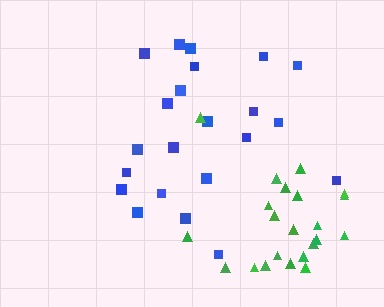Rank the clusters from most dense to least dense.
green, blue.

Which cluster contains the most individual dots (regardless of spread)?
Blue (22).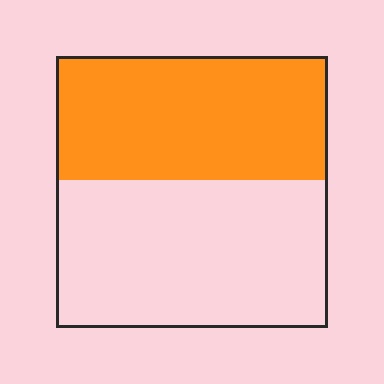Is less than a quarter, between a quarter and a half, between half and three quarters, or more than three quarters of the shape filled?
Between a quarter and a half.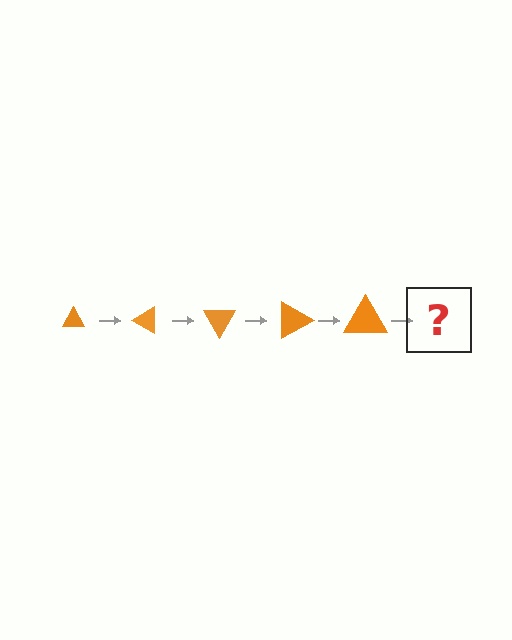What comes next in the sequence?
The next element should be a triangle, larger than the previous one and rotated 150 degrees from the start.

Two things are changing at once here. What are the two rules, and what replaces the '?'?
The two rules are that the triangle grows larger each step and it rotates 30 degrees each step. The '?' should be a triangle, larger than the previous one and rotated 150 degrees from the start.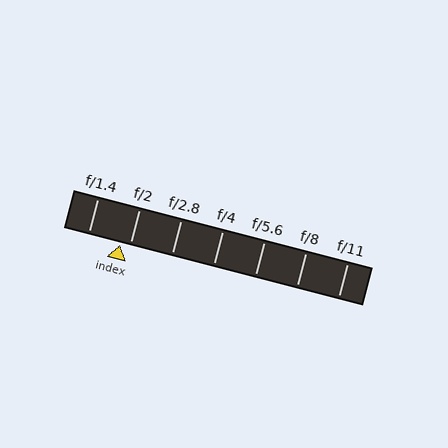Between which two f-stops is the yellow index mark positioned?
The index mark is between f/1.4 and f/2.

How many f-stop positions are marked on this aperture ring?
There are 7 f-stop positions marked.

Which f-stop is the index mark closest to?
The index mark is closest to f/2.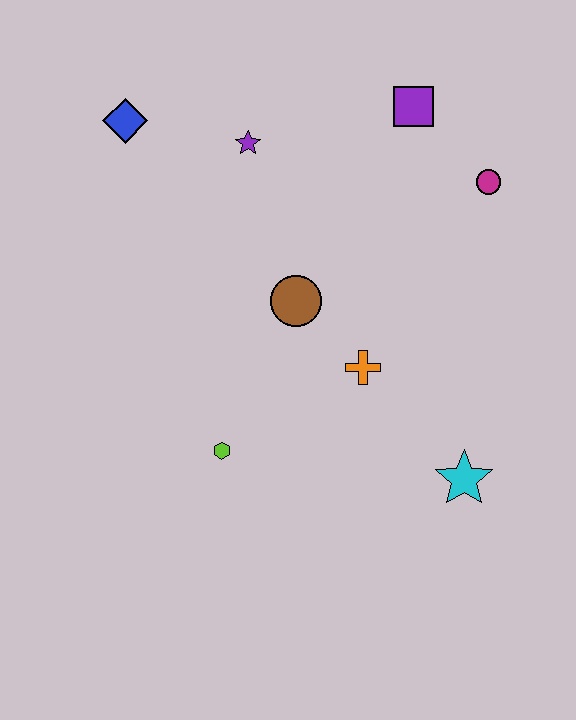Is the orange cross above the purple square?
No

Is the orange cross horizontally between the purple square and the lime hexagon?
Yes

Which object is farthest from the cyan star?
The blue diamond is farthest from the cyan star.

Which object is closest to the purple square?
The magenta circle is closest to the purple square.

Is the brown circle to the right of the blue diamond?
Yes